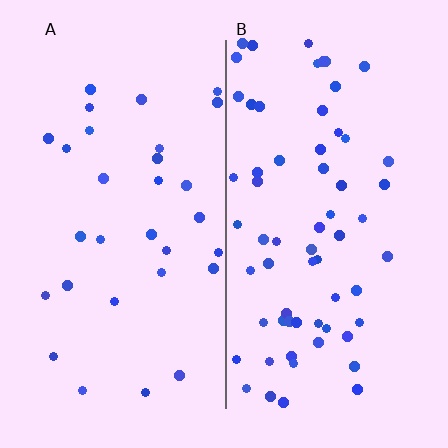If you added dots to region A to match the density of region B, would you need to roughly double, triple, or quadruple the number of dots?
Approximately double.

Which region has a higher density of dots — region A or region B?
B (the right).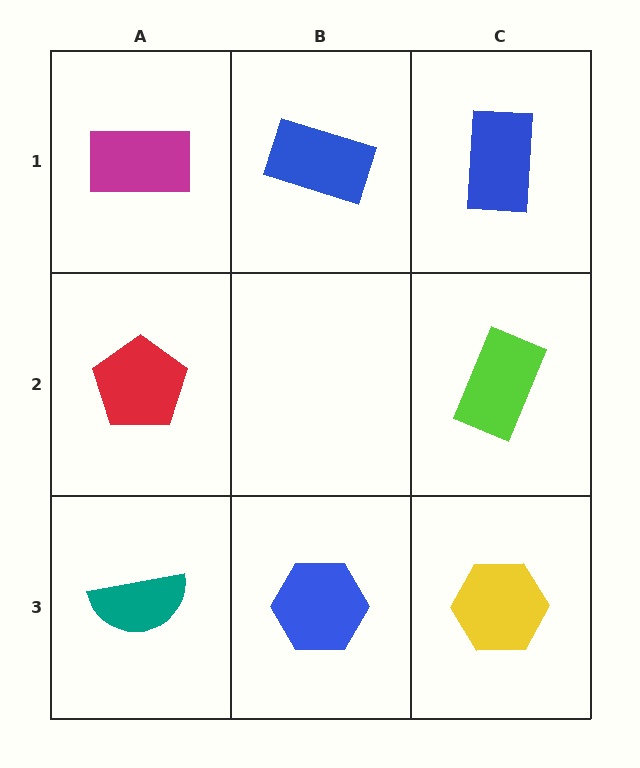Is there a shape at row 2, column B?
No, that cell is empty.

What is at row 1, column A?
A magenta rectangle.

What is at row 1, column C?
A blue rectangle.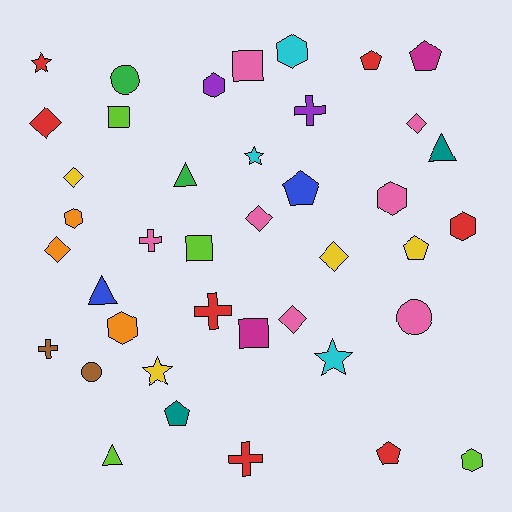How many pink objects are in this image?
There are 7 pink objects.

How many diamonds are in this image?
There are 7 diamonds.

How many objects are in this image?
There are 40 objects.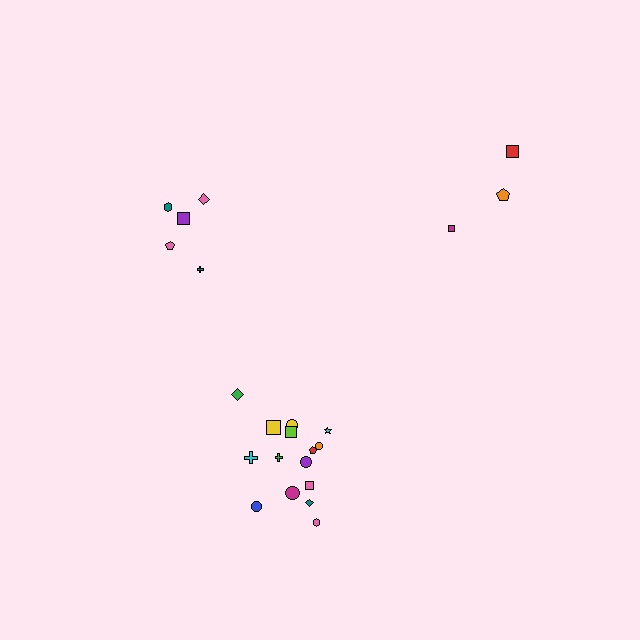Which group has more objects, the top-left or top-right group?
The top-left group.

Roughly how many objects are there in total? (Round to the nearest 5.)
Roughly 25 objects in total.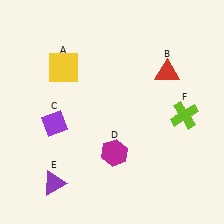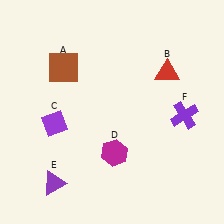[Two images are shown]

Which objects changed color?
A changed from yellow to brown. F changed from lime to purple.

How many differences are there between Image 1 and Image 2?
There are 2 differences between the two images.